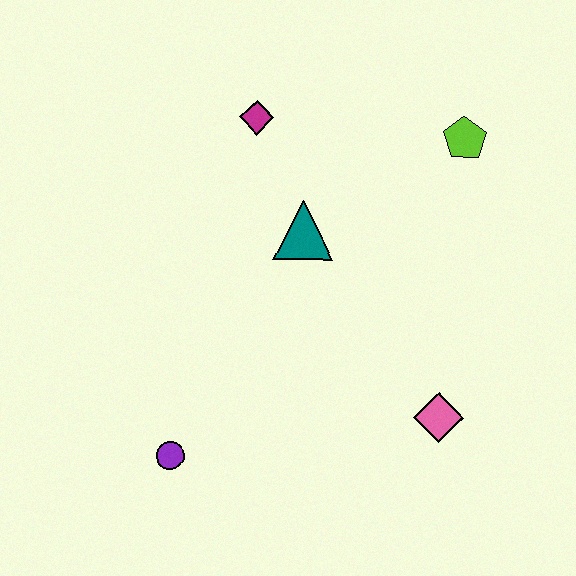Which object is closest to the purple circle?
The teal triangle is closest to the purple circle.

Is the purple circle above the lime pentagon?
No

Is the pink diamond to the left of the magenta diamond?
No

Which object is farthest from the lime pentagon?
The purple circle is farthest from the lime pentagon.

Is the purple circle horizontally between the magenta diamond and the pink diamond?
No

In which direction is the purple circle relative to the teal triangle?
The purple circle is below the teal triangle.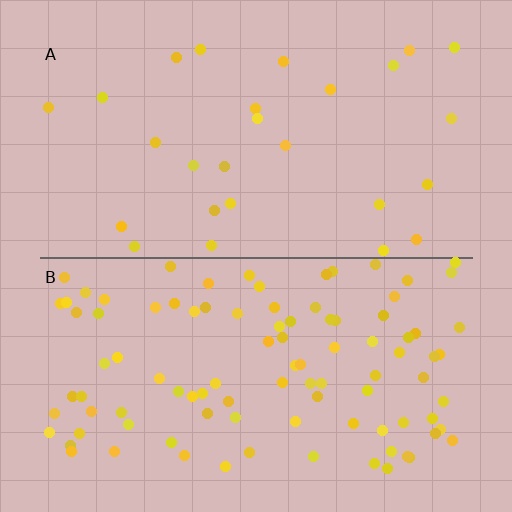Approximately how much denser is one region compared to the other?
Approximately 3.6× — region B over region A.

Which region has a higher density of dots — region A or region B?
B (the bottom).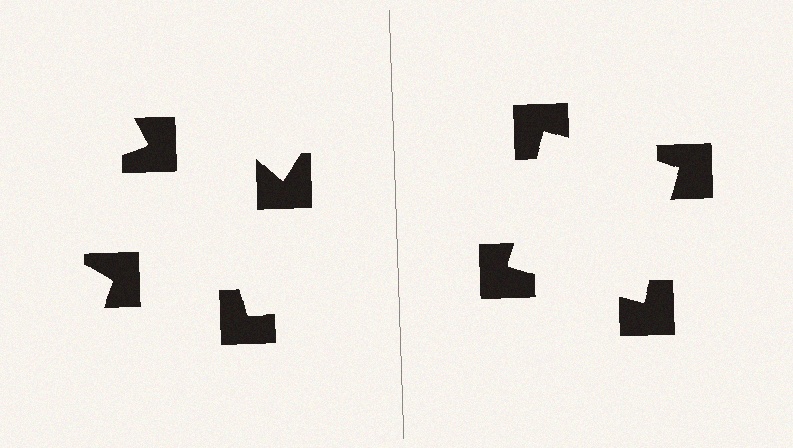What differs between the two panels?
The notched squares are positioned identically on both sides; only the wedge orientations differ. On the right they align to a square; on the left they are misaligned.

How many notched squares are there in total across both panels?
8 — 4 on each side.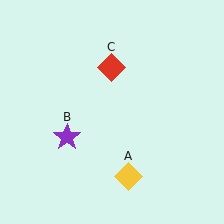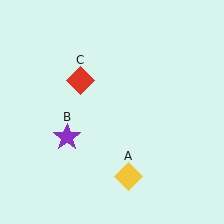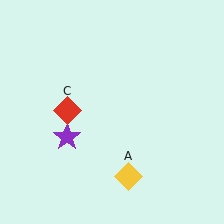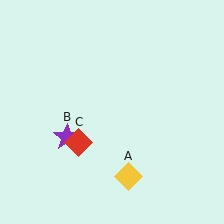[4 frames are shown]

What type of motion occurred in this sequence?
The red diamond (object C) rotated counterclockwise around the center of the scene.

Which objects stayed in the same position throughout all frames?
Yellow diamond (object A) and purple star (object B) remained stationary.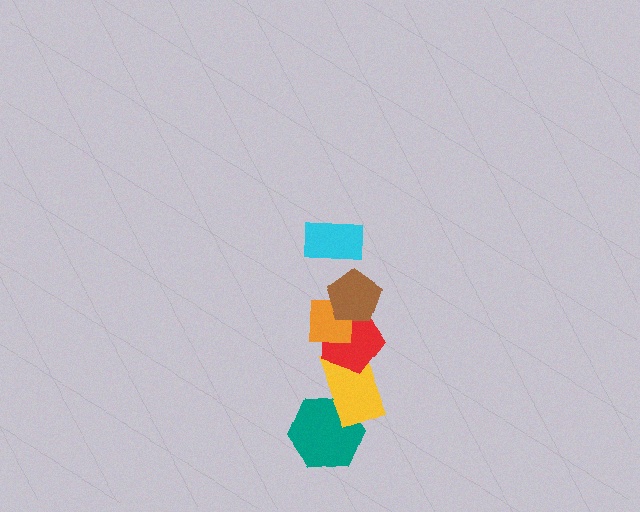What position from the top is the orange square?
The orange square is 3rd from the top.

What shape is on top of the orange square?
The brown pentagon is on top of the orange square.